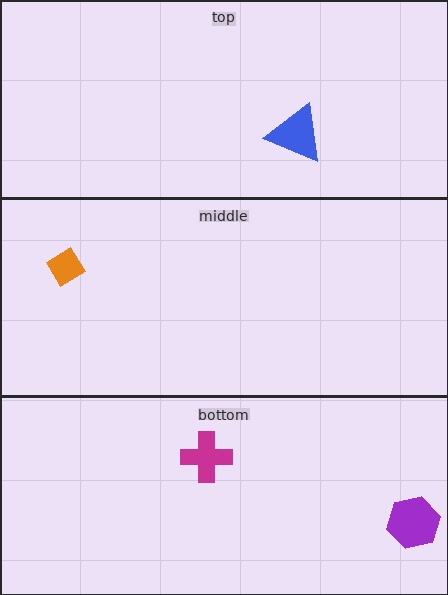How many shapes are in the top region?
1.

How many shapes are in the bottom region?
2.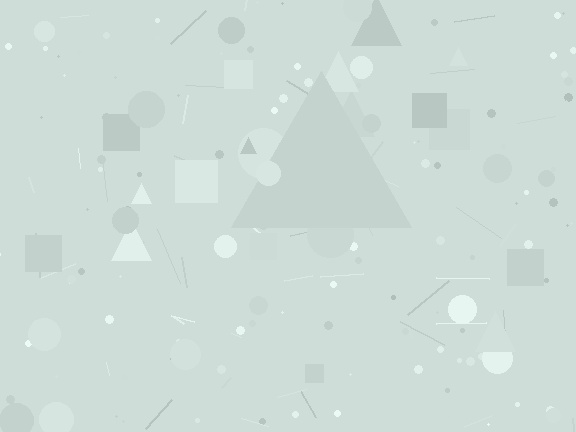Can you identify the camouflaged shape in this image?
The camouflaged shape is a triangle.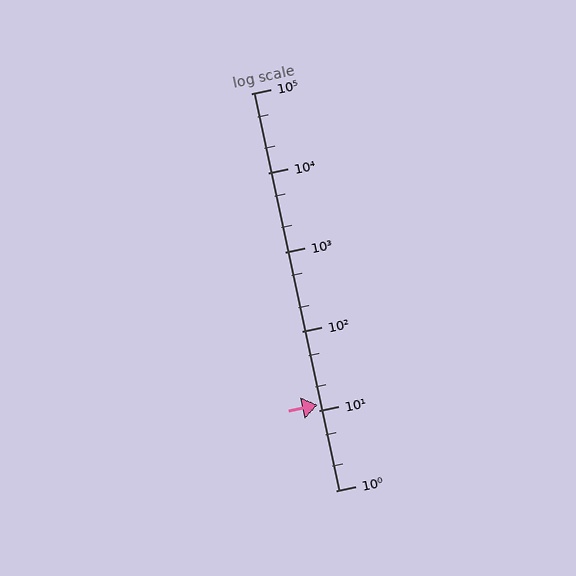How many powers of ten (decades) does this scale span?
The scale spans 5 decades, from 1 to 100000.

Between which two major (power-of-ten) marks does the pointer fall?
The pointer is between 10 and 100.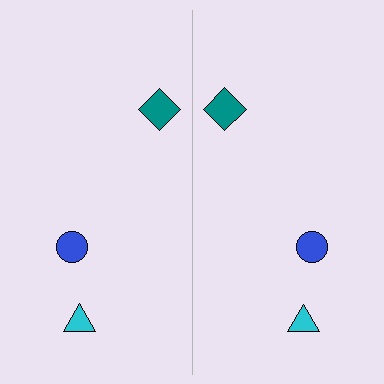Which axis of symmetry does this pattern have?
The pattern has a vertical axis of symmetry running through the center of the image.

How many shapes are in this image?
There are 6 shapes in this image.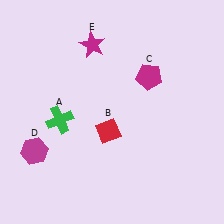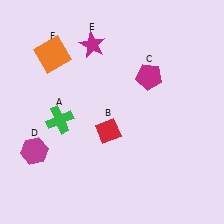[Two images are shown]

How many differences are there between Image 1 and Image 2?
There is 1 difference between the two images.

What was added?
An orange square (F) was added in Image 2.